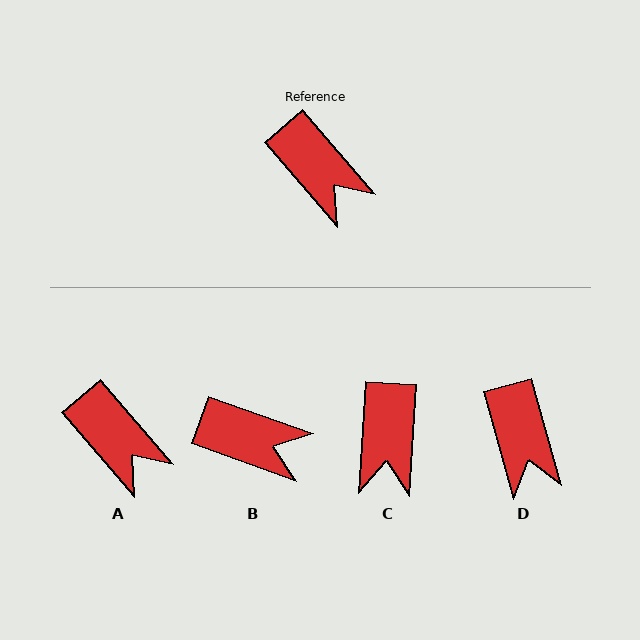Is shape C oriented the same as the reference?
No, it is off by about 44 degrees.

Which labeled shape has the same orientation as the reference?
A.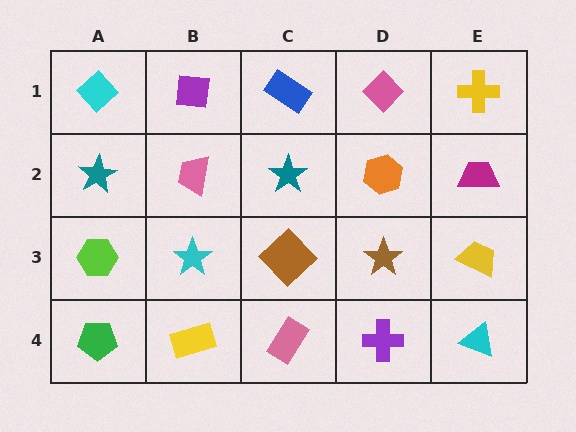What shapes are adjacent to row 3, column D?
An orange hexagon (row 2, column D), a purple cross (row 4, column D), a brown diamond (row 3, column C), a yellow trapezoid (row 3, column E).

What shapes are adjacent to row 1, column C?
A teal star (row 2, column C), a purple square (row 1, column B), a pink diamond (row 1, column D).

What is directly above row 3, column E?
A magenta trapezoid.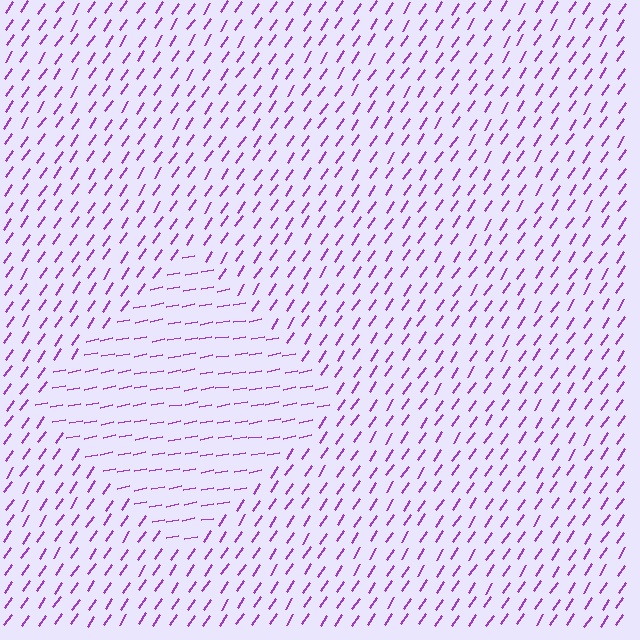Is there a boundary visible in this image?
Yes, there is a texture boundary formed by a change in line orientation.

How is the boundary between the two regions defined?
The boundary is defined purely by a change in line orientation (approximately 45 degrees difference). All lines are the same color and thickness.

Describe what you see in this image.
The image is filled with small purple line segments. A diamond region in the image has lines oriented differently from the surrounding lines, creating a visible texture boundary.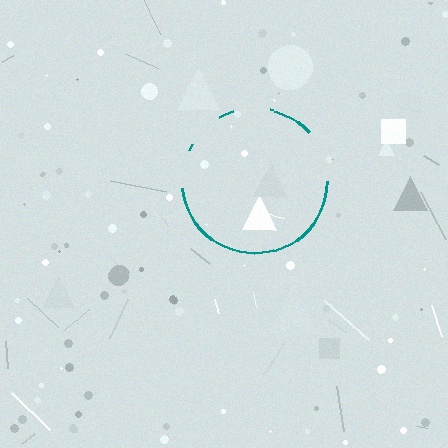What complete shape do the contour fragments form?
The contour fragments form a circle.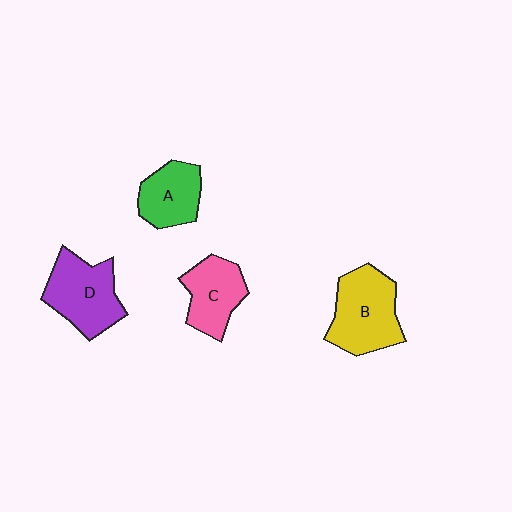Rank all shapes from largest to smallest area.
From largest to smallest: B (yellow), D (purple), C (pink), A (green).